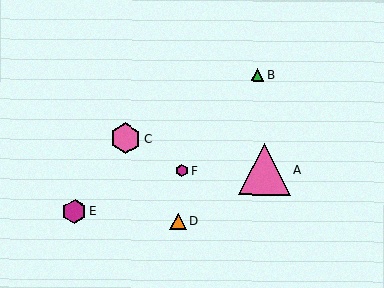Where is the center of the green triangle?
The center of the green triangle is at (257, 74).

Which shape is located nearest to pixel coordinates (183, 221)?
The orange triangle (labeled D) at (178, 221) is nearest to that location.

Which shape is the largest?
The pink triangle (labeled A) is the largest.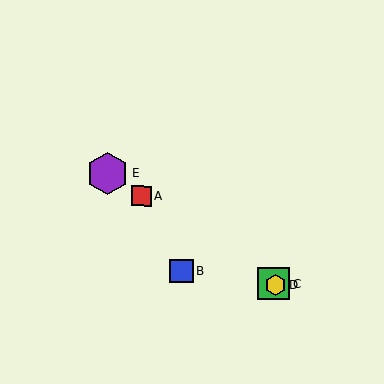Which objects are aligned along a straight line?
Objects A, C, D, E are aligned along a straight line.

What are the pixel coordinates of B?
Object B is at (182, 271).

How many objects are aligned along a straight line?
4 objects (A, C, D, E) are aligned along a straight line.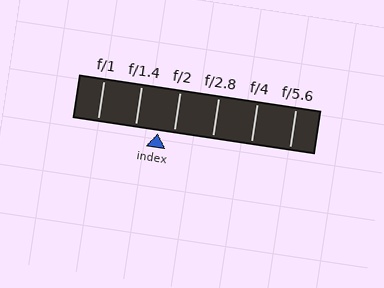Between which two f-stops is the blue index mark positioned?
The index mark is between f/1.4 and f/2.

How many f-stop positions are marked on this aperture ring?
There are 6 f-stop positions marked.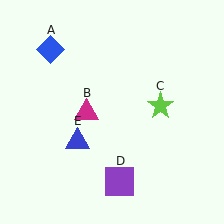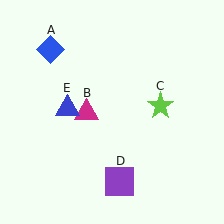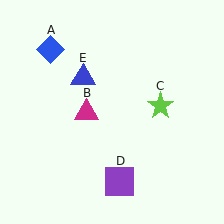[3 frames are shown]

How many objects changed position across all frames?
1 object changed position: blue triangle (object E).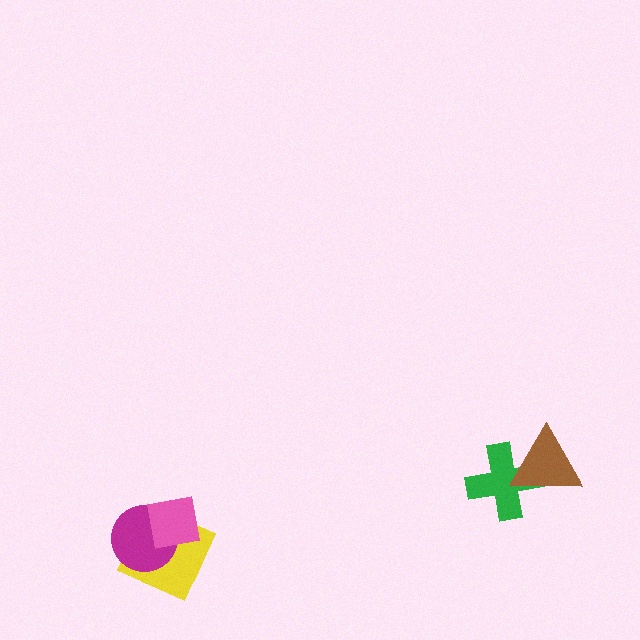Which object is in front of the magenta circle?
The pink square is in front of the magenta circle.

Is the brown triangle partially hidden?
No, no other shape covers it.